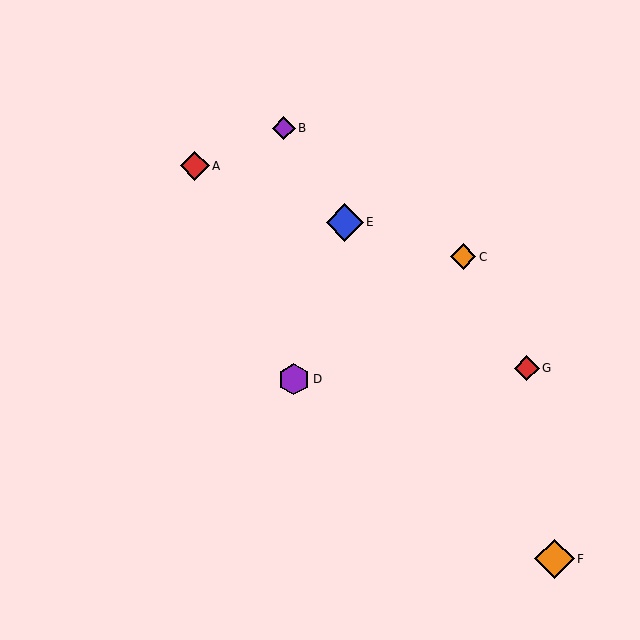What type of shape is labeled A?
Shape A is a red diamond.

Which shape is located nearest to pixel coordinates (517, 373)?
The red diamond (labeled G) at (527, 368) is nearest to that location.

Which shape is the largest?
The orange diamond (labeled F) is the largest.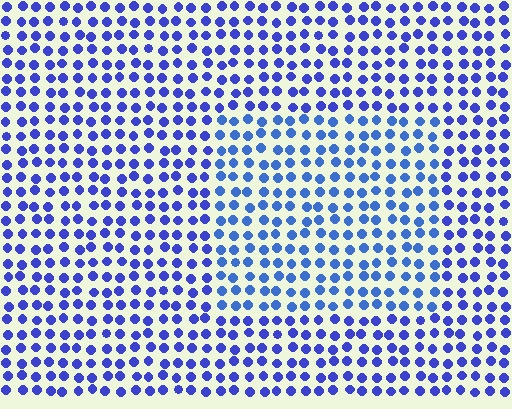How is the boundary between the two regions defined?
The boundary is defined purely by a slight shift in hue (about 19 degrees). Spacing, size, and orientation are identical on both sides.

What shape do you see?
I see a rectangle.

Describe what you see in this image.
The image is filled with small blue elements in a uniform arrangement. A rectangle-shaped region is visible where the elements are tinted to a slightly different hue, forming a subtle color boundary.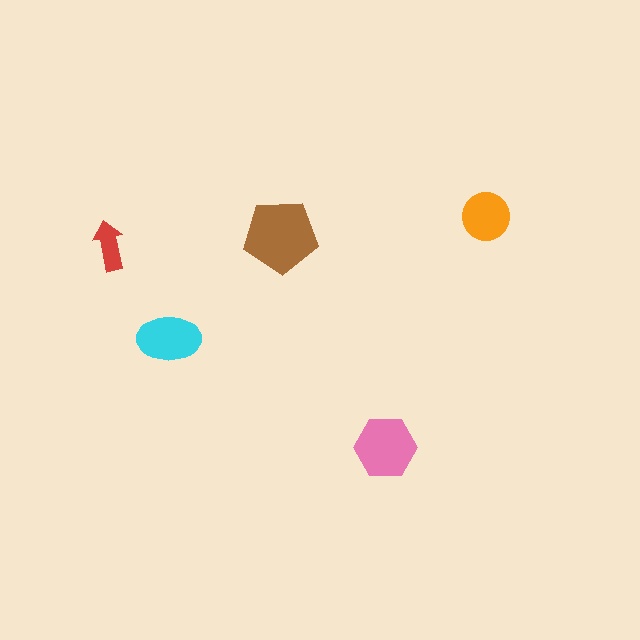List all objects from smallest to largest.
The red arrow, the orange circle, the cyan ellipse, the pink hexagon, the brown pentagon.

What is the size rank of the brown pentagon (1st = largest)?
1st.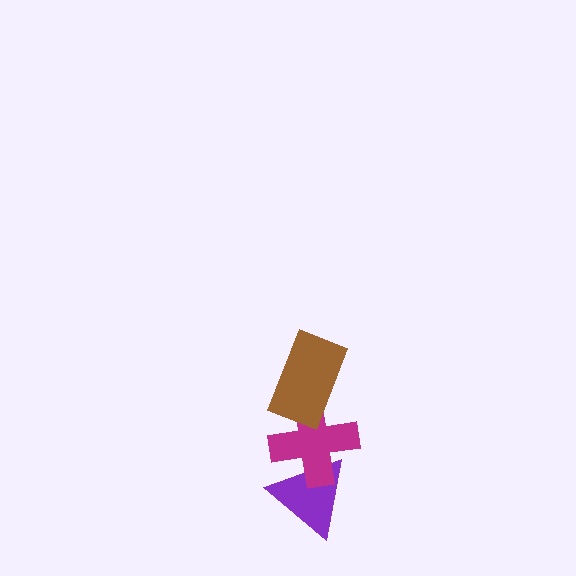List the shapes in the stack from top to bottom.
From top to bottom: the brown rectangle, the magenta cross, the purple triangle.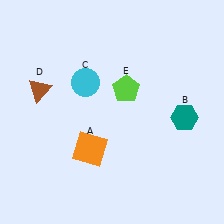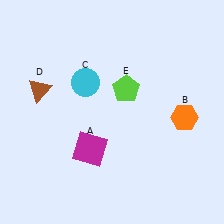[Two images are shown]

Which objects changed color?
A changed from orange to magenta. B changed from teal to orange.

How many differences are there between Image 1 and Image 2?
There are 2 differences between the two images.